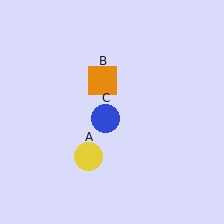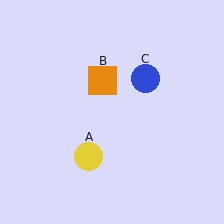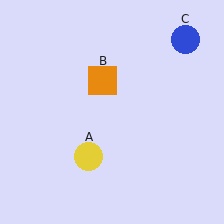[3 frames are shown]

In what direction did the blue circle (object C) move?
The blue circle (object C) moved up and to the right.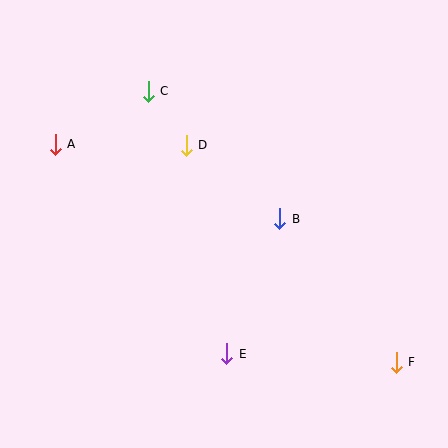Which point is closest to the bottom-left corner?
Point E is closest to the bottom-left corner.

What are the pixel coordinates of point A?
Point A is at (55, 144).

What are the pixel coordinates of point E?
Point E is at (227, 354).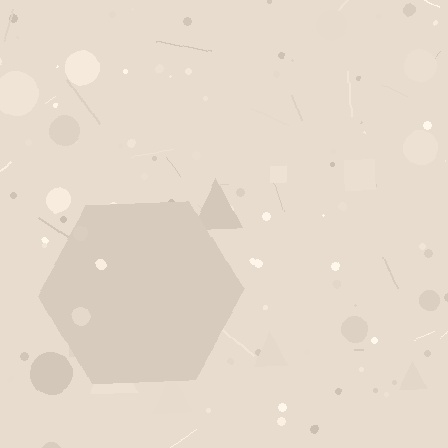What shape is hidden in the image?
A hexagon is hidden in the image.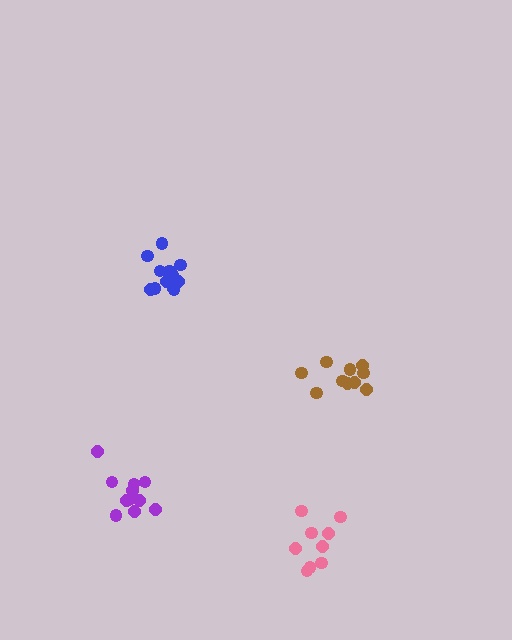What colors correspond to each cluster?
The clusters are colored: purple, pink, blue, brown.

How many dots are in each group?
Group 1: 11 dots, Group 2: 9 dots, Group 3: 13 dots, Group 4: 10 dots (43 total).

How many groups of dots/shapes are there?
There are 4 groups.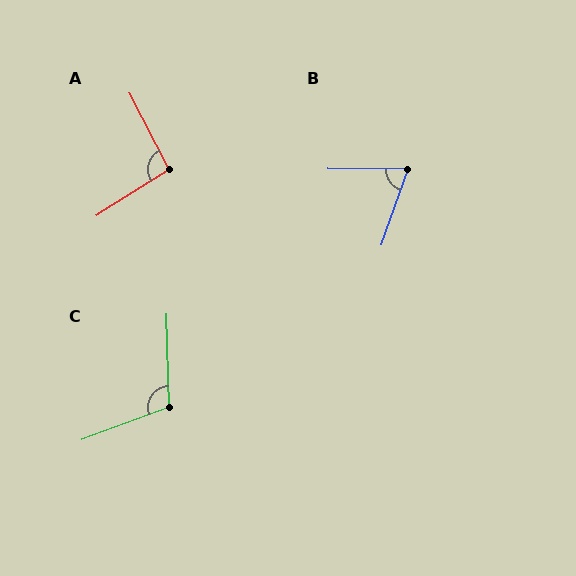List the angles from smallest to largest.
B (71°), A (95°), C (109°).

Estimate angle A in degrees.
Approximately 95 degrees.